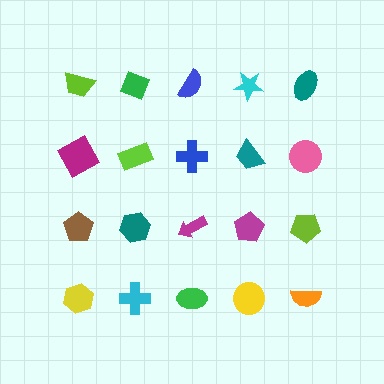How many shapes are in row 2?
5 shapes.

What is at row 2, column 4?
A teal trapezoid.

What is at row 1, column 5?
A teal ellipse.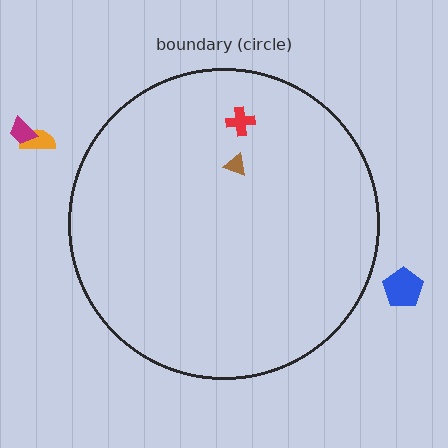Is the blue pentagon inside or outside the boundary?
Outside.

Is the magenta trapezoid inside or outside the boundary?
Outside.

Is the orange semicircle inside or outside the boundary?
Outside.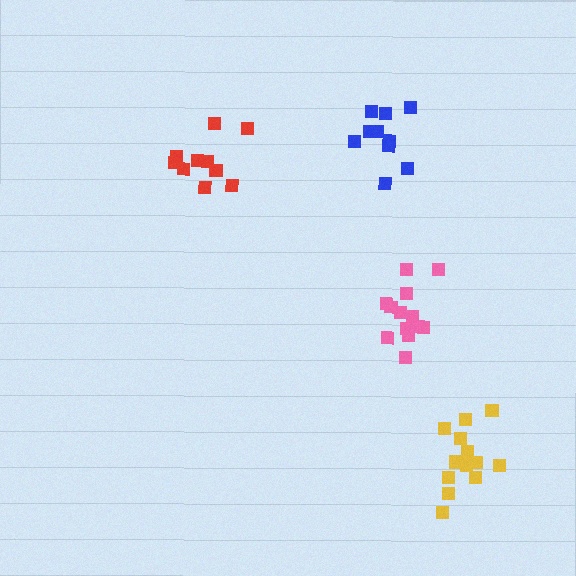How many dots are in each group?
Group 1: 13 dots, Group 2: 14 dots, Group 3: 10 dots, Group 4: 10 dots (47 total).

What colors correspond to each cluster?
The clusters are colored: pink, yellow, red, blue.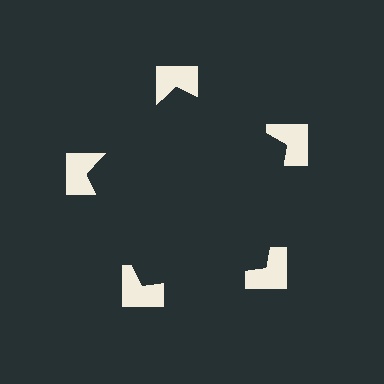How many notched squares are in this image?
There are 5 — one at each vertex of the illusory pentagon.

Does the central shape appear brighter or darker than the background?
It typically appears slightly darker than the background, even though no actual brightness change is drawn.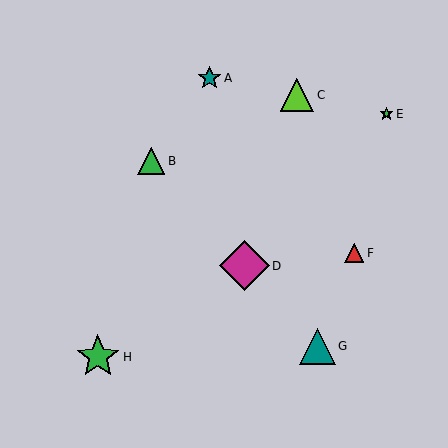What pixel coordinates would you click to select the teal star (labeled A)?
Click at (209, 78) to select the teal star A.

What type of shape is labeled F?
Shape F is a red triangle.